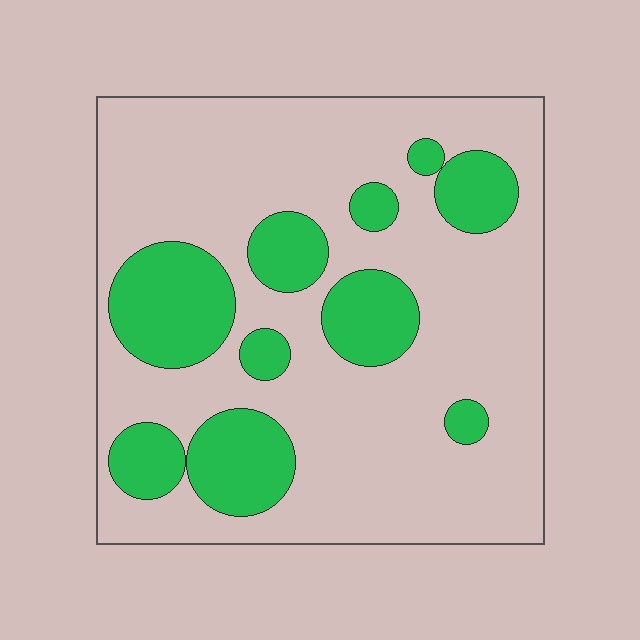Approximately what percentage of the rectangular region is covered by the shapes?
Approximately 25%.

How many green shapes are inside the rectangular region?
10.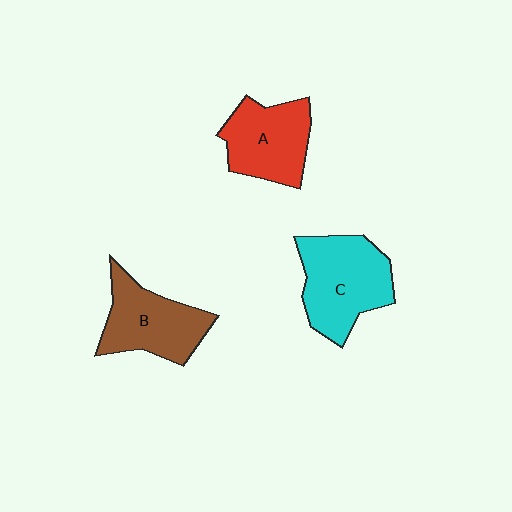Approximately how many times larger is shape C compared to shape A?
Approximately 1.2 times.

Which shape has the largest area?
Shape C (cyan).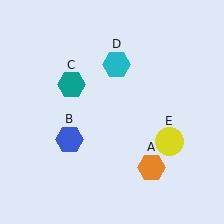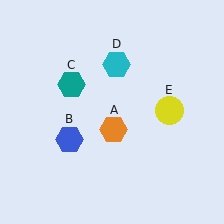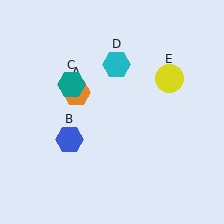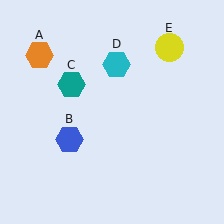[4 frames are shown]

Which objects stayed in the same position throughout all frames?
Blue hexagon (object B) and teal hexagon (object C) and cyan hexagon (object D) remained stationary.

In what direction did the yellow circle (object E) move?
The yellow circle (object E) moved up.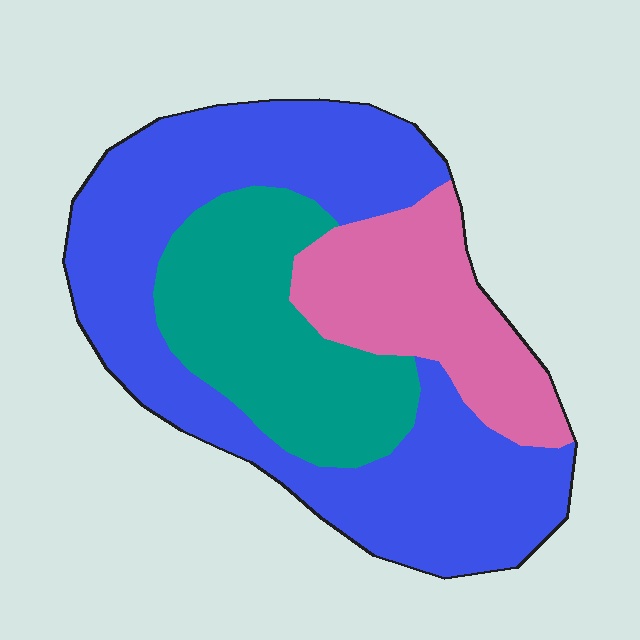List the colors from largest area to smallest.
From largest to smallest: blue, teal, pink.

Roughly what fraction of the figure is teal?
Teal covers roughly 25% of the figure.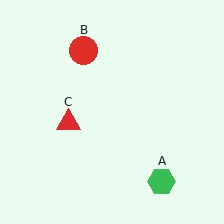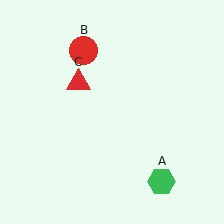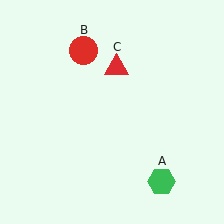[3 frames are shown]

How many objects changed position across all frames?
1 object changed position: red triangle (object C).